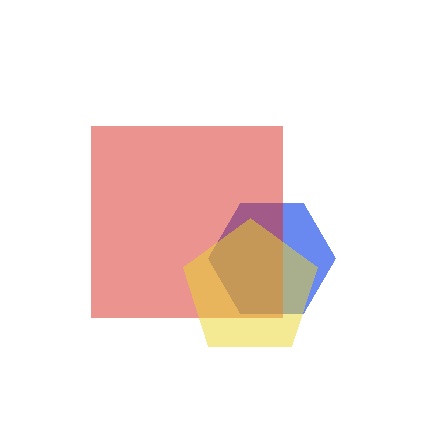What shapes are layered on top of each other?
The layered shapes are: a blue hexagon, a red square, a yellow pentagon.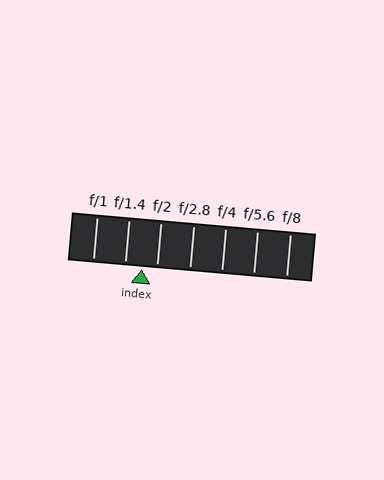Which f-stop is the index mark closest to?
The index mark is closest to f/2.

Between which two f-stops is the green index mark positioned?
The index mark is between f/1.4 and f/2.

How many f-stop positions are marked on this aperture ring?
There are 7 f-stop positions marked.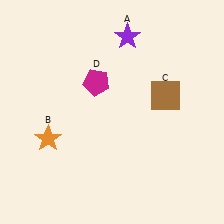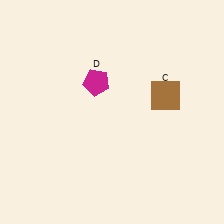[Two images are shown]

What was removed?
The purple star (A), the orange star (B) were removed in Image 2.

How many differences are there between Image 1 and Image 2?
There are 2 differences between the two images.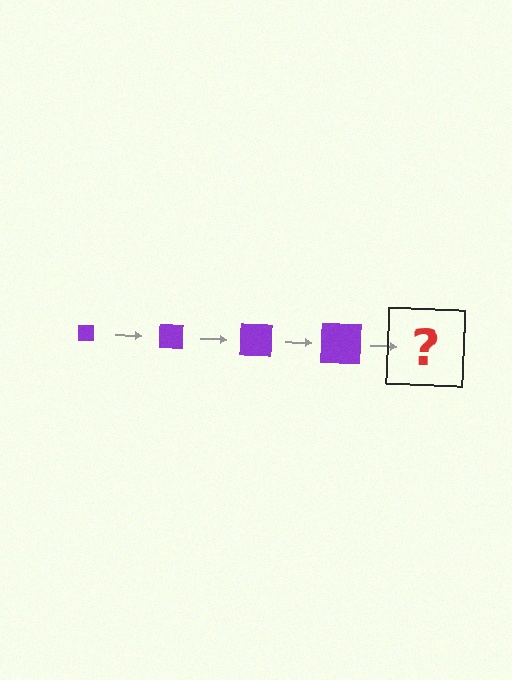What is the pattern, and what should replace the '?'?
The pattern is that the square gets progressively larger each step. The '?' should be a purple square, larger than the previous one.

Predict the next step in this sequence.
The next step is a purple square, larger than the previous one.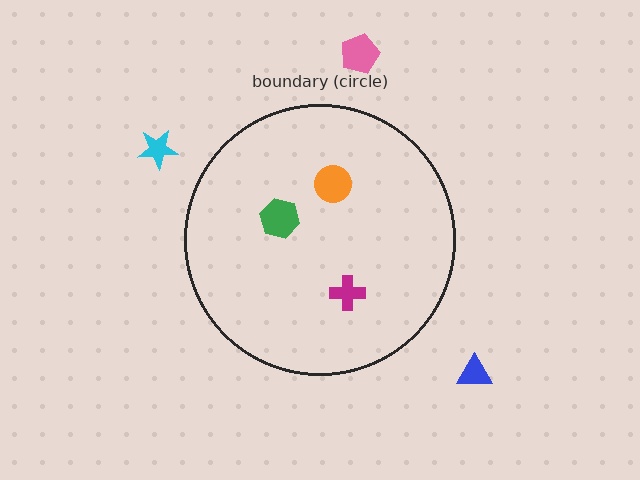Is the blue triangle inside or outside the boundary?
Outside.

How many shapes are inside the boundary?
3 inside, 3 outside.